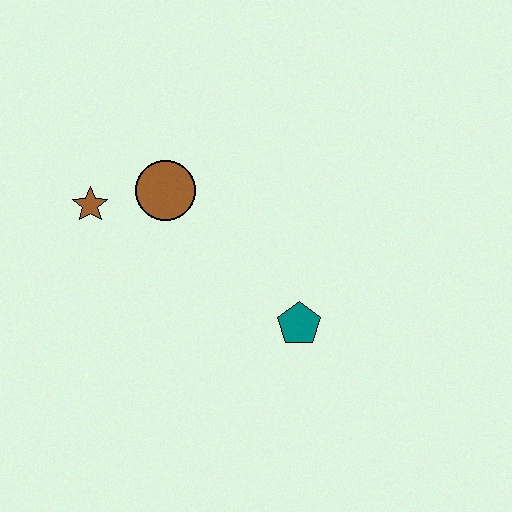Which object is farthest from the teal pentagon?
The brown star is farthest from the teal pentagon.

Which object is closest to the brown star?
The brown circle is closest to the brown star.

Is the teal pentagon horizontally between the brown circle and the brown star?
No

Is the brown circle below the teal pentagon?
No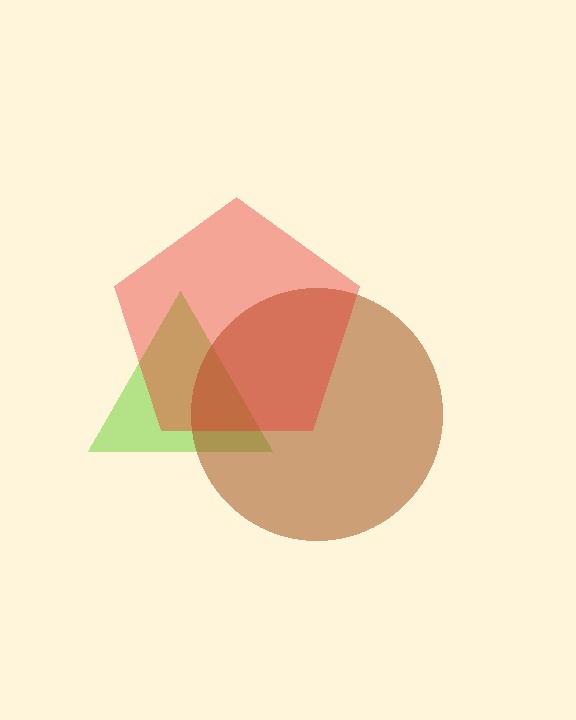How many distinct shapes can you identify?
There are 3 distinct shapes: a lime triangle, a brown circle, a red pentagon.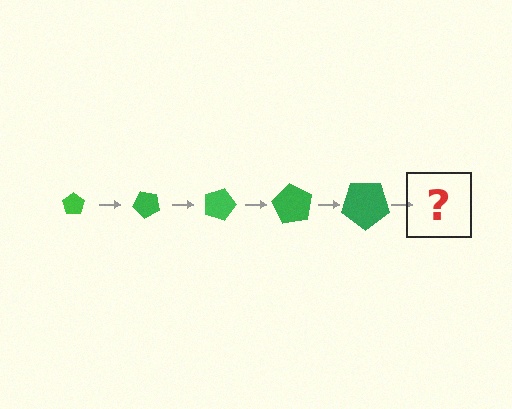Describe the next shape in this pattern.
It should be a pentagon, larger than the previous one and rotated 225 degrees from the start.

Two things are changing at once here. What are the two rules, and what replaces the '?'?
The two rules are that the pentagon grows larger each step and it rotates 45 degrees each step. The '?' should be a pentagon, larger than the previous one and rotated 225 degrees from the start.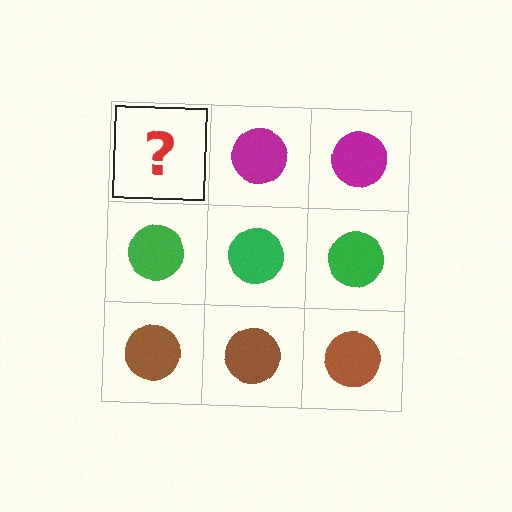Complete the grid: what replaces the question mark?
The question mark should be replaced with a magenta circle.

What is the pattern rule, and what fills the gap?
The rule is that each row has a consistent color. The gap should be filled with a magenta circle.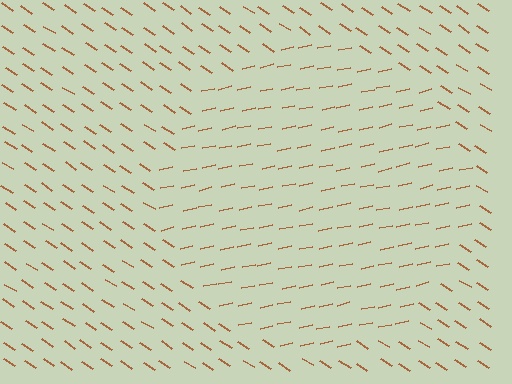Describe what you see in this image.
The image is filled with small brown line segments. A circle region in the image has lines oriented differently from the surrounding lines, creating a visible texture boundary.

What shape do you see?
I see a circle.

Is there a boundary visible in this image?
Yes, there is a texture boundary formed by a change in line orientation.